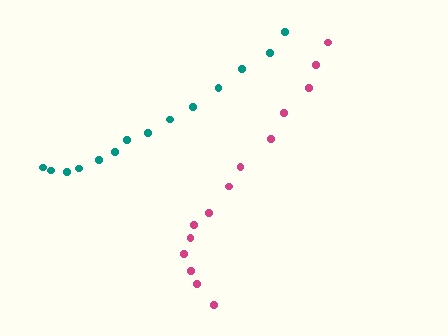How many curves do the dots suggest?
There are 2 distinct paths.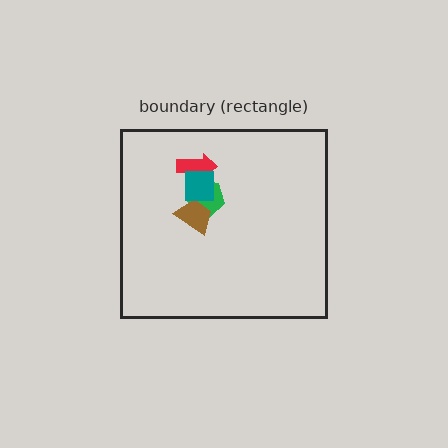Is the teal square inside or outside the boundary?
Inside.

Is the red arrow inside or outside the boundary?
Inside.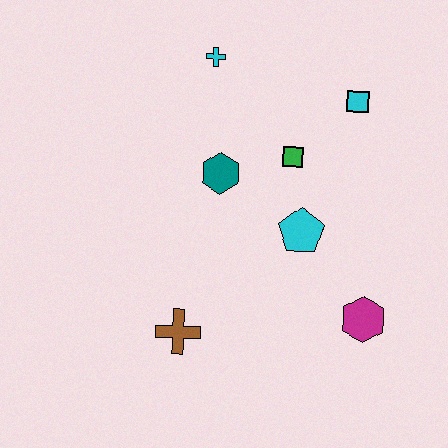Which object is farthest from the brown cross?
The cyan square is farthest from the brown cross.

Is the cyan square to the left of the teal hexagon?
No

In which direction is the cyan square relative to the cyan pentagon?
The cyan square is above the cyan pentagon.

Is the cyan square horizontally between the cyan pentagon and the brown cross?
No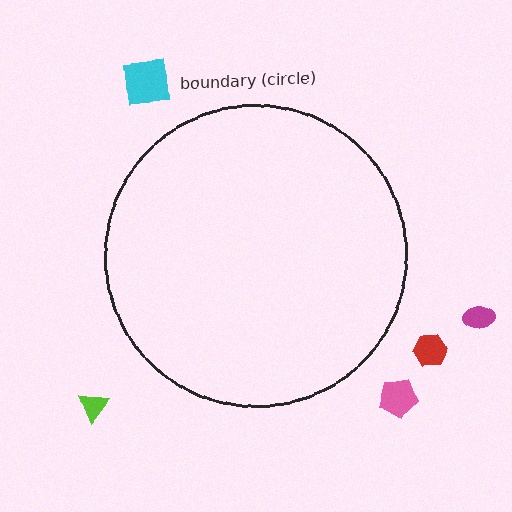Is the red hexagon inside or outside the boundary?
Outside.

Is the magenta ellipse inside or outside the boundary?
Outside.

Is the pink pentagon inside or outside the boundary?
Outside.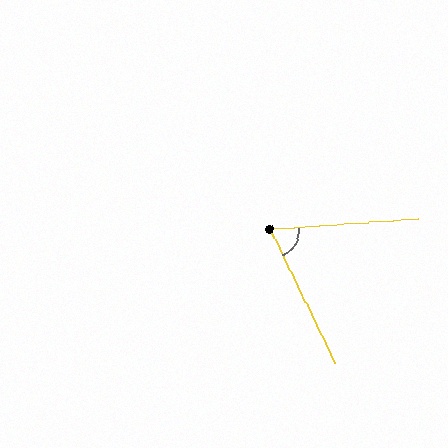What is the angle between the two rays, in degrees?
Approximately 69 degrees.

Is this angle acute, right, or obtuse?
It is acute.